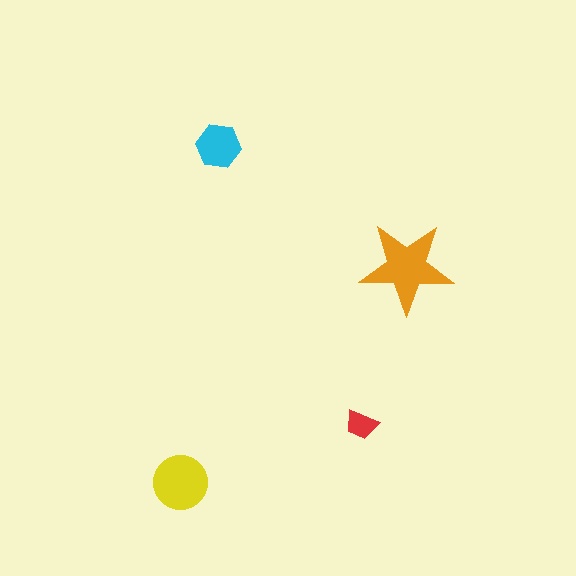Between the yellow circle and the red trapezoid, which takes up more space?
The yellow circle.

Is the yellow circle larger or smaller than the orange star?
Smaller.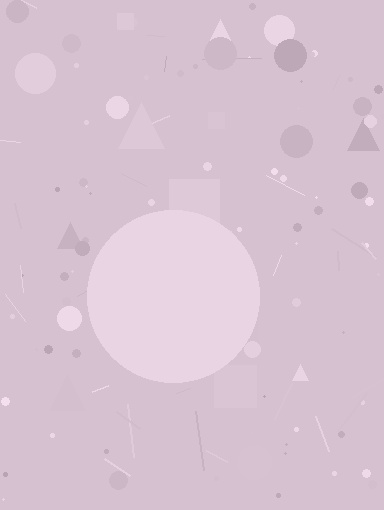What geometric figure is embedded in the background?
A circle is embedded in the background.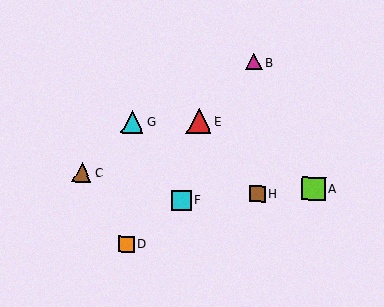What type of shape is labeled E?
Shape E is a red triangle.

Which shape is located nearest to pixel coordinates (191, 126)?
The red triangle (labeled E) at (199, 121) is nearest to that location.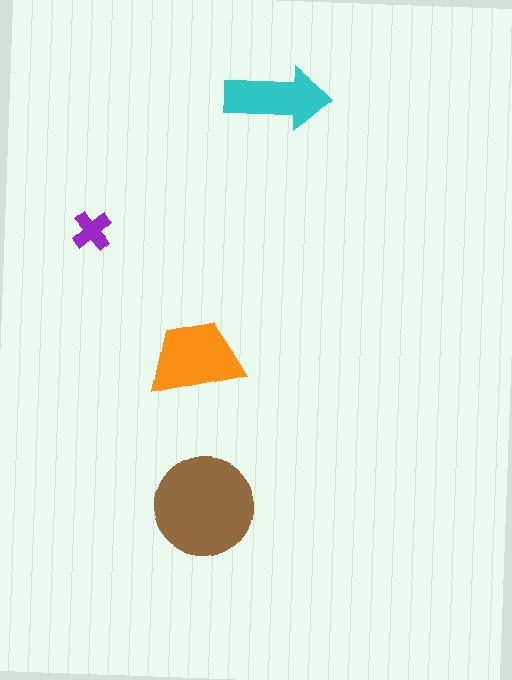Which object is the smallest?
The purple cross.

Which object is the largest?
The brown circle.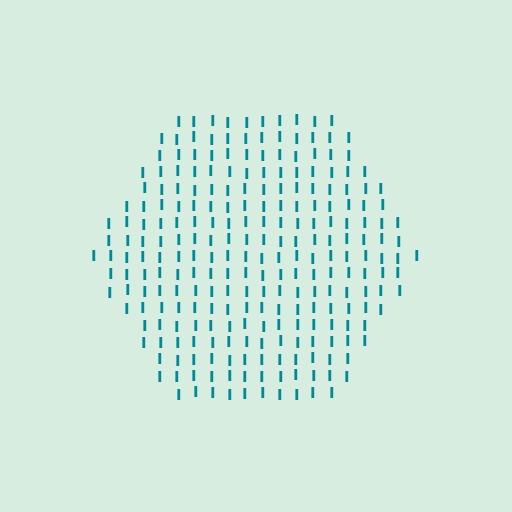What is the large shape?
The large shape is a hexagon.